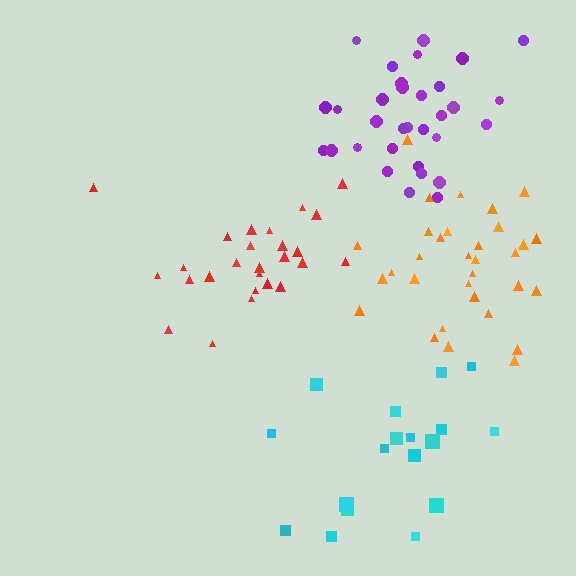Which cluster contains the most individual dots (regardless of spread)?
Purple (32).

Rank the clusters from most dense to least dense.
orange, purple, red, cyan.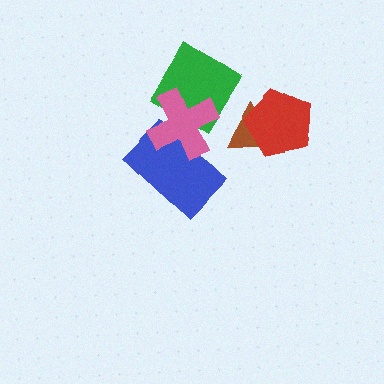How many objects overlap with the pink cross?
2 objects overlap with the pink cross.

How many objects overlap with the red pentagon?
1 object overlaps with the red pentagon.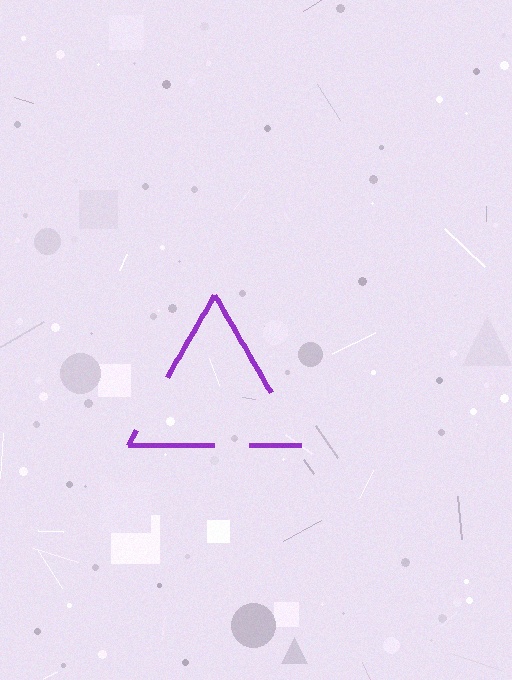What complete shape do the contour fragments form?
The contour fragments form a triangle.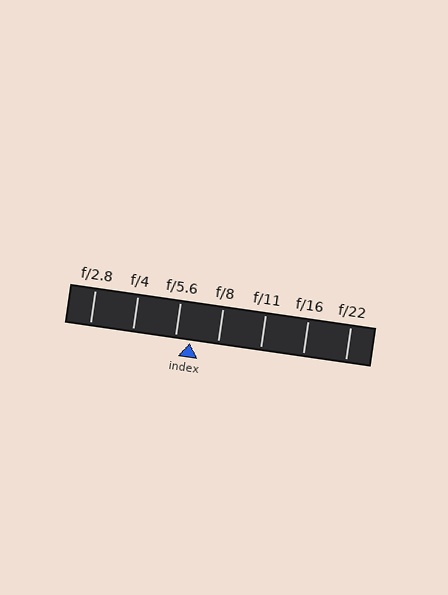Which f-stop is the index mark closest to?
The index mark is closest to f/5.6.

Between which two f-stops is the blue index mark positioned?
The index mark is between f/5.6 and f/8.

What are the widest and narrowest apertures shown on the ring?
The widest aperture shown is f/2.8 and the narrowest is f/22.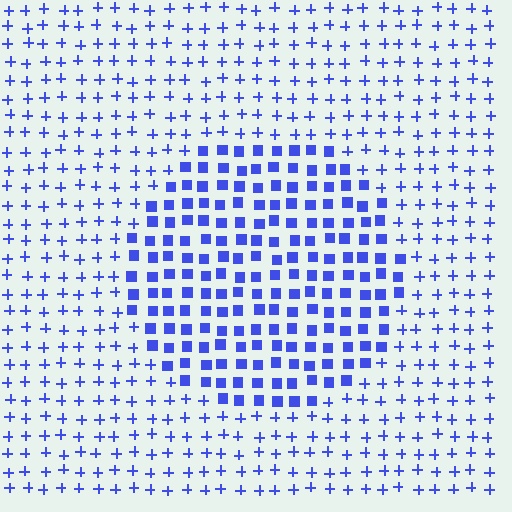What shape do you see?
I see a circle.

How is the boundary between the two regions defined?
The boundary is defined by a change in element shape: squares inside vs. plus signs outside. All elements share the same color and spacing.